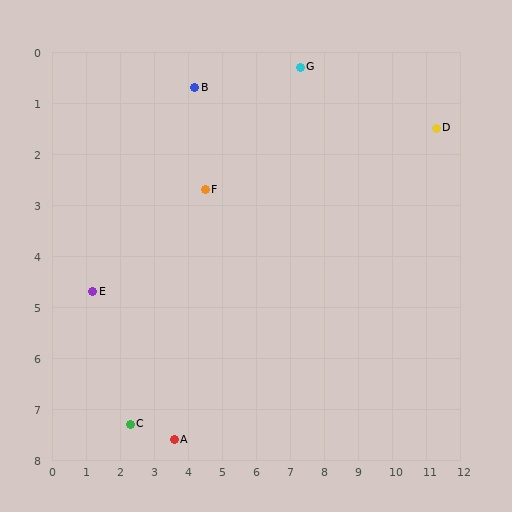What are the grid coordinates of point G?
Point G is at approximately (7.3, 0.3).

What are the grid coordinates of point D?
Point D is at approximately (11.3, 1.5).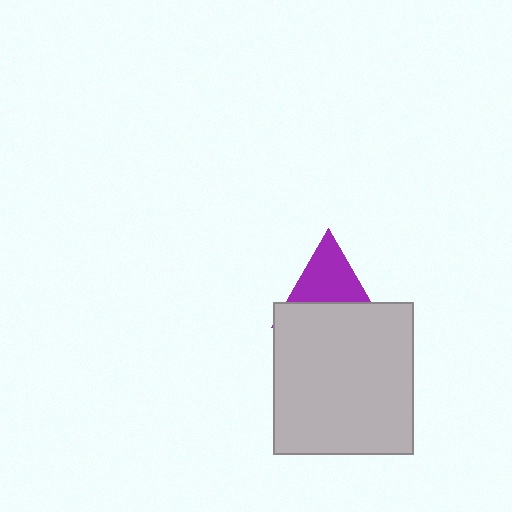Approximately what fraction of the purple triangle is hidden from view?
Roughly 45% of the purple triangle is hidden behind the light gray rectangle.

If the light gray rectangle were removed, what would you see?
You would see the complete purple triangle.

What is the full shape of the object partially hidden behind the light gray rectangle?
The partially hidden object is a purple triangle.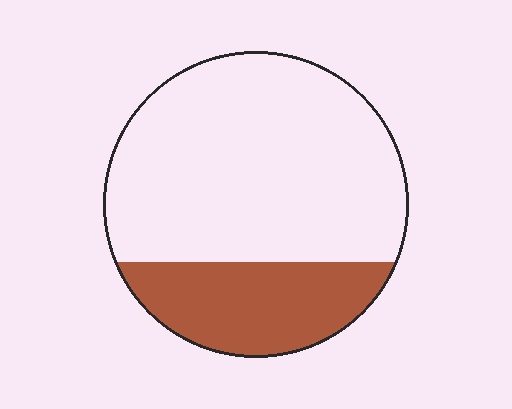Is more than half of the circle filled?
No.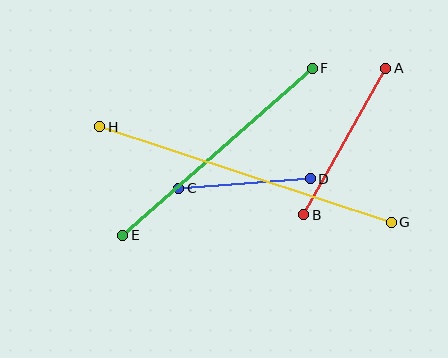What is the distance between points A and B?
The distance is approximately 168 pixels.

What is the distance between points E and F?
The distance is approximately 253 pixels.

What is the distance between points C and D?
The distance is approximately 131 pixels.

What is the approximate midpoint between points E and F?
The midpoint is at approximately (217, 152) pixels.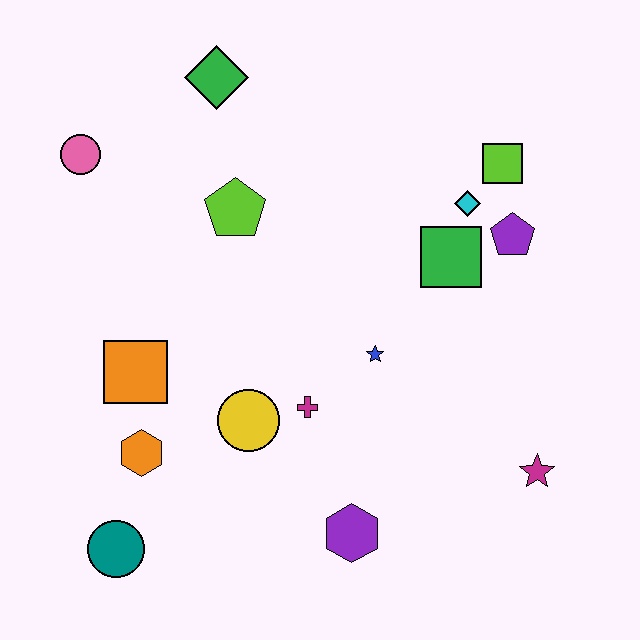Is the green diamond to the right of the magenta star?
No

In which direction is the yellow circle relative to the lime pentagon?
The yellow circle is below the lime pentagon.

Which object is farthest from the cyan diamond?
The teal circle is farthest from the cyan diamond.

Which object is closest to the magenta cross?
The yellow circle is closest to the magenta cross.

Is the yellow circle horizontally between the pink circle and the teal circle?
No